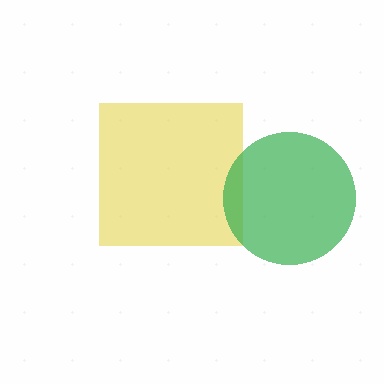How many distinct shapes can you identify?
There are 2 distinct shapes: a yellow square, a green circle.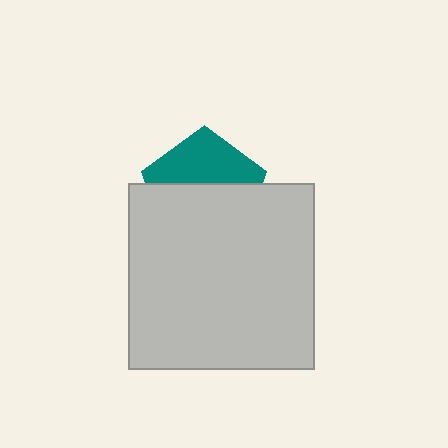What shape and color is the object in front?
The object in front is a light gray square.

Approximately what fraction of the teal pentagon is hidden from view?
Roughly 58% of the teal pentagon is hidden behind the light gray square.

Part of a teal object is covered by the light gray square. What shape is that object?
It is a pentagon.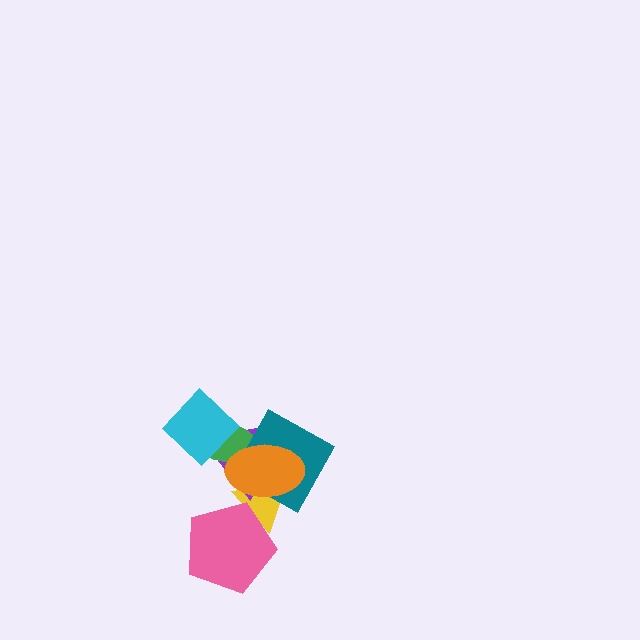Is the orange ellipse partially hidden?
No, no other shape covers it.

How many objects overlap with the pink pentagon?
1 object overlaps with the pink pentagon.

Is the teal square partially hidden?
Yes, it is partially covered by another shape.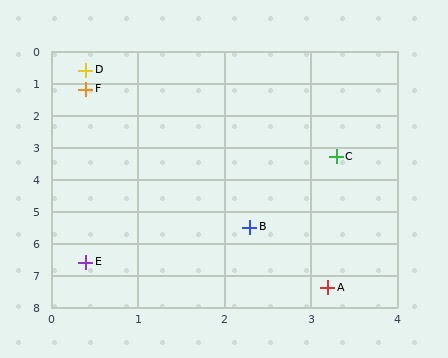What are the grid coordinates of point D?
Point D is at approximately (0.4, 0.6).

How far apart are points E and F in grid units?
Points E and F are about 5.4 grid units apart.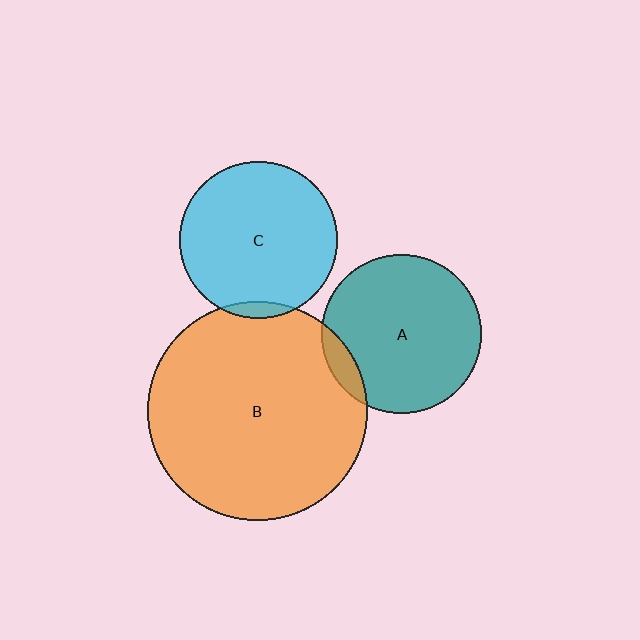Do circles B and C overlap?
Yes.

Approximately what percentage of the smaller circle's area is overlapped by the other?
Approximately 5%.